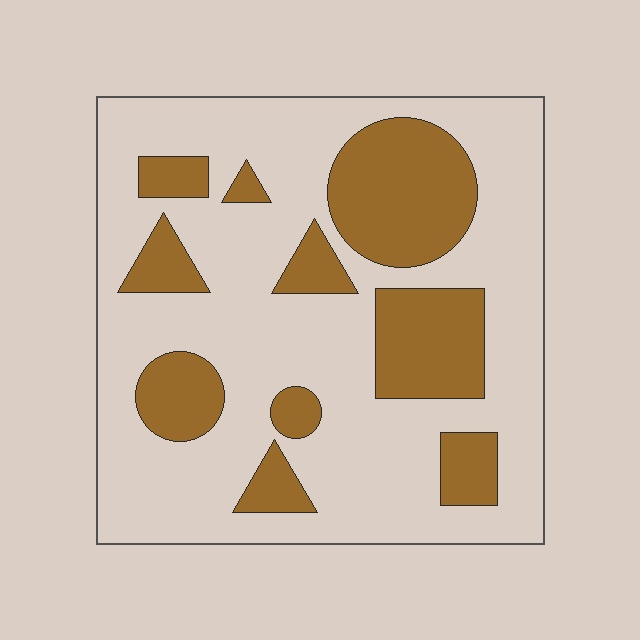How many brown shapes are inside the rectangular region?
10.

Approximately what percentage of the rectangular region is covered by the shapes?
Approximately 30%.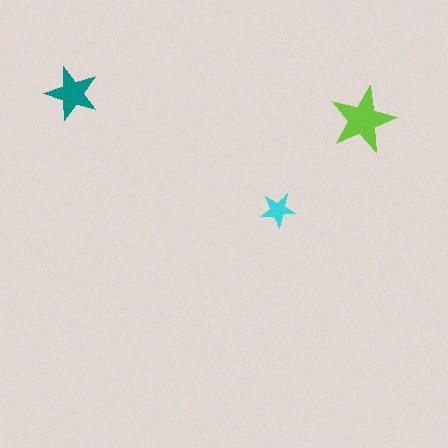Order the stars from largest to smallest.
the lime one, the teal one, the cyan one.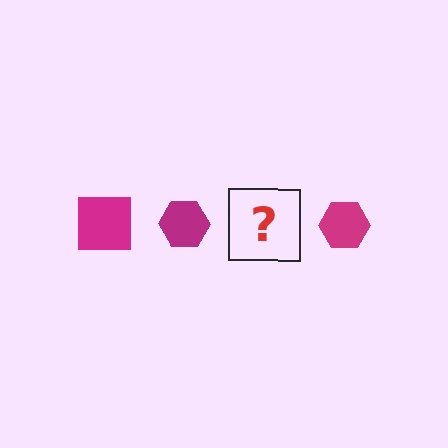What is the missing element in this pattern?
The missing element is a magenta square.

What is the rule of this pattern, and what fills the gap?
The rule is that the pattern cycles through square, hexagon shapes in magenta. The gap should be filled with a magenta square.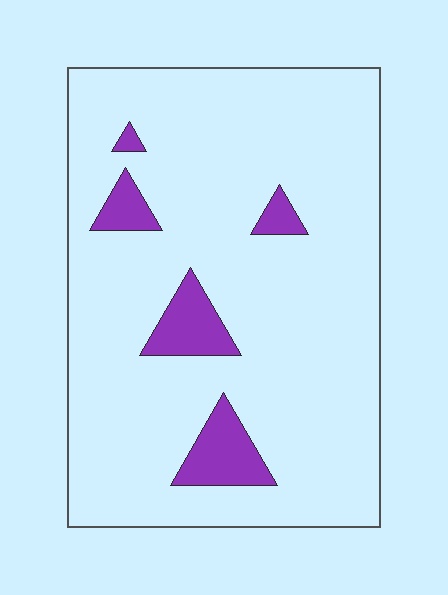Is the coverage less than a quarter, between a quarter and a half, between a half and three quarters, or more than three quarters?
Less than a quarter.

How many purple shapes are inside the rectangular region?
5.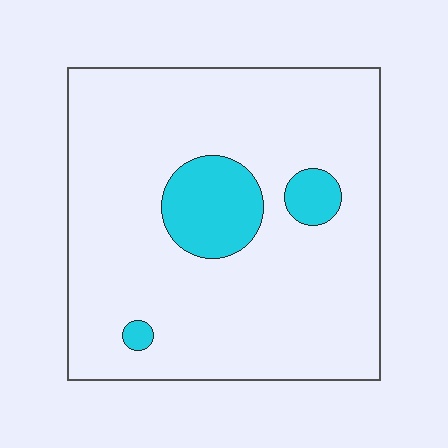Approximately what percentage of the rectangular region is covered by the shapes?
Approximately 10%.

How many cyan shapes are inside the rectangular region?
3.